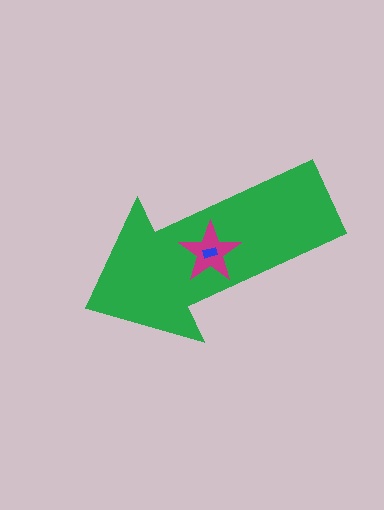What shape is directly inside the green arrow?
The magenta star.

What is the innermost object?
The blue rectangle.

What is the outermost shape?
The green arrow.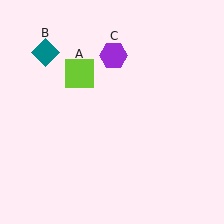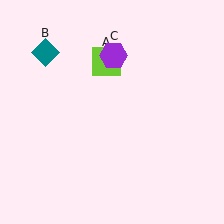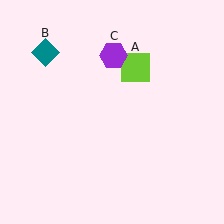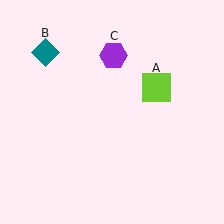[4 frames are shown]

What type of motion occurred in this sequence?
The lime square (object A) rotated clockwise around the center of the scene.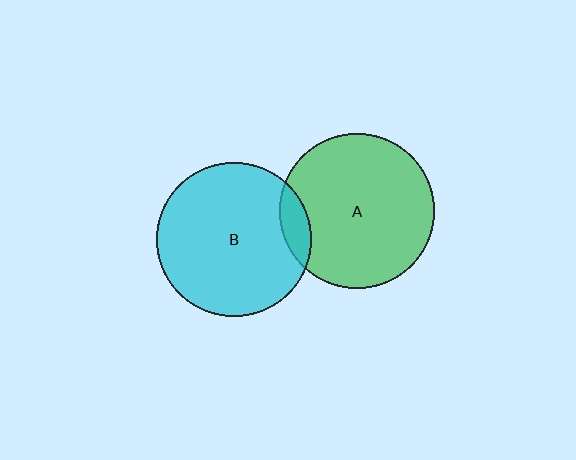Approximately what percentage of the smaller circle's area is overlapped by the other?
Approximately 10%.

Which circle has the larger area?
Circle A (green).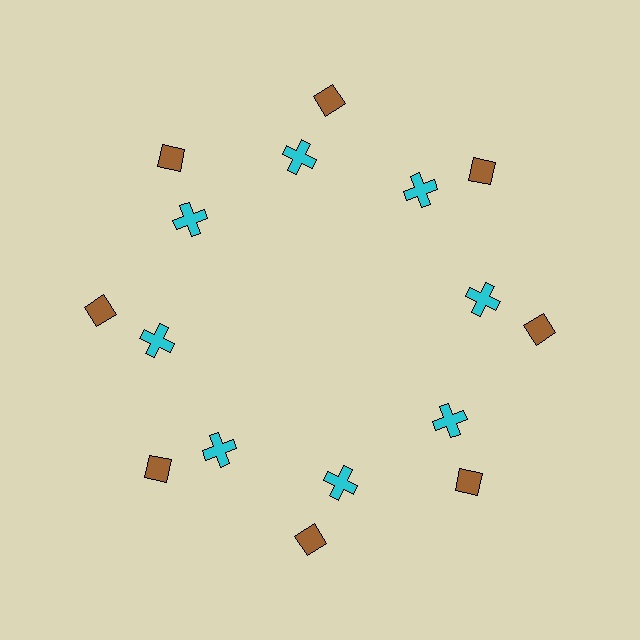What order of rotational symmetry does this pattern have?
This pattern has 8-fold rotational symmetry.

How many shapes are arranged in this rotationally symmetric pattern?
There are 16 shapes, arranged in 8 groups of 2.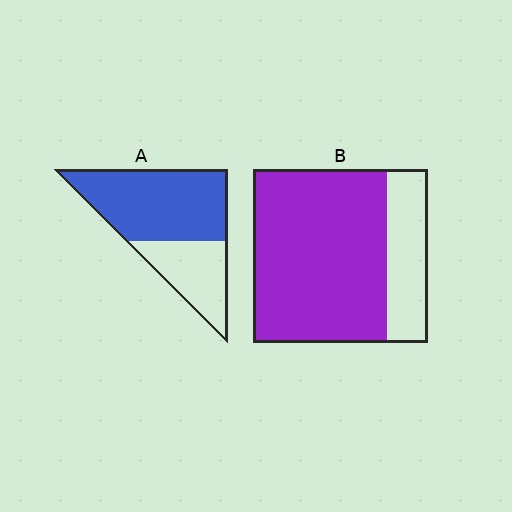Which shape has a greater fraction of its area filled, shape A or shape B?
Shape B.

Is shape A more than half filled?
Yes.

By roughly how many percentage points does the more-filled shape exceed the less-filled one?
By roughly 10 percentage points (B over A).